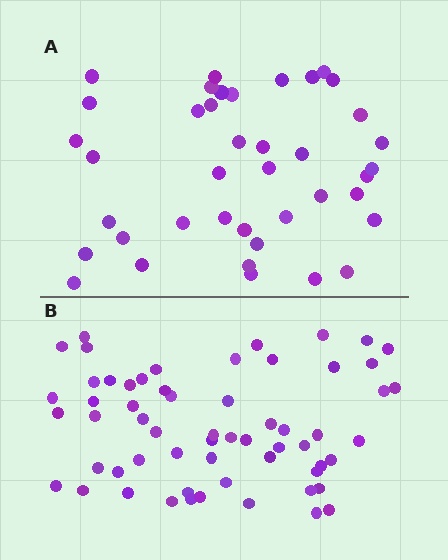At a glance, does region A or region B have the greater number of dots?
Region B (the bottom region) has more dots.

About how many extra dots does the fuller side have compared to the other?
Region B has approximately 20 more dots than region A.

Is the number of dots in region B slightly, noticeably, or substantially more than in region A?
Region B has substantially more. The ratio is roughly 1.5 to 1.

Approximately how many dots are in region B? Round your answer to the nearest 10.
About 60 dots.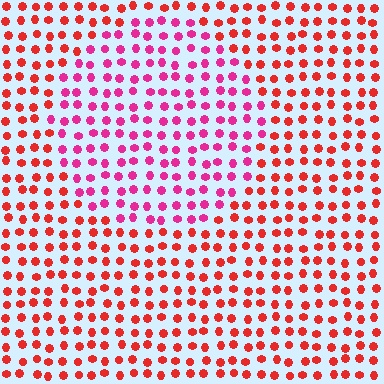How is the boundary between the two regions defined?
The boundary is defined purely by a slight shift in hue (about 36 degrees). Spacing, size, and orientation are identical on both sides.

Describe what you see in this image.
The image is filled with small red elements in a uniform arrangement. A circle-shaped region is visible where the elements are tinted to a slightly different hue, forming a subtle color boundary.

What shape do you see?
I see a circle.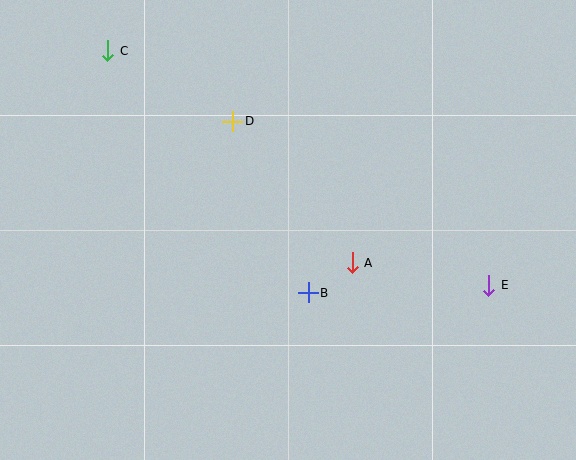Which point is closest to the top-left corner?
Point C is closest to the top-left corner.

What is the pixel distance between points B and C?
The distance between B and C is 314 pixels.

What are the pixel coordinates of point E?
Point E is at (489, 285).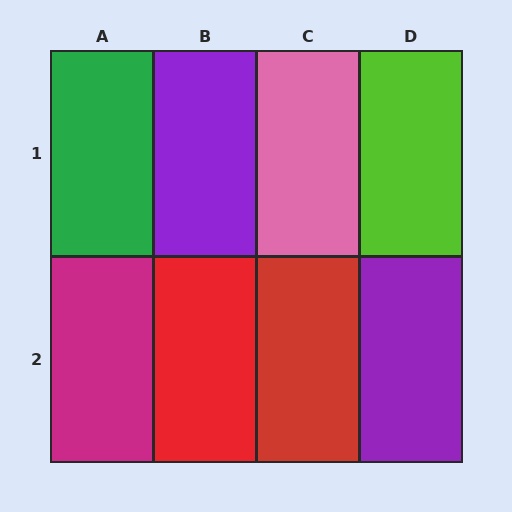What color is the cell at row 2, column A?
Magenta.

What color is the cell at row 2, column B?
Red.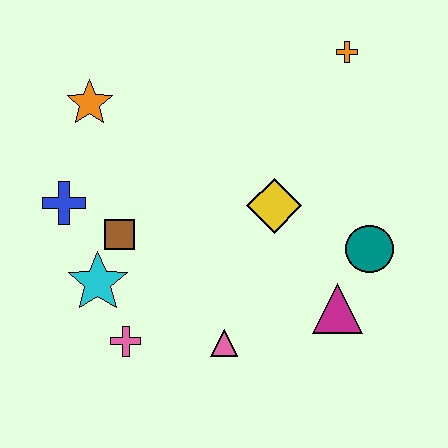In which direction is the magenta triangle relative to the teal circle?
The magenta triangle is below the teal circle.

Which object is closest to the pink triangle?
The pink cross is closest to the pink triangle.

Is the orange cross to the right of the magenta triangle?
Yes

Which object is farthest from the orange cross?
The pink cross is farthest from the orange cross.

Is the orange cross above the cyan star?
Yes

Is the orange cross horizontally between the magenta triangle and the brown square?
No